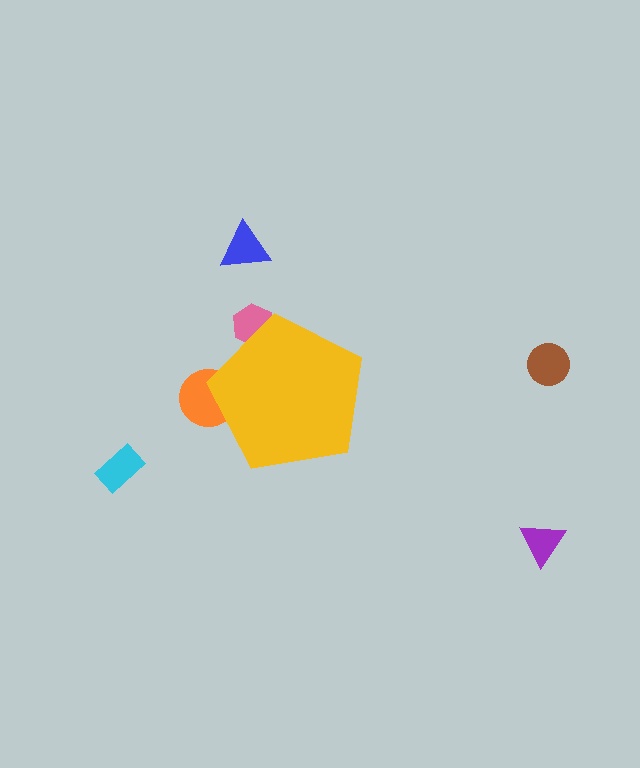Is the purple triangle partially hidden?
No, the purple triangle is fully visible.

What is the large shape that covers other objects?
A yellow pentagon.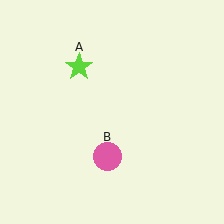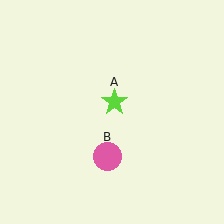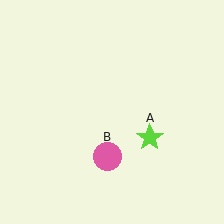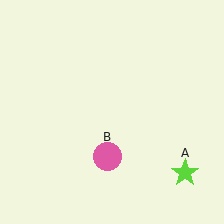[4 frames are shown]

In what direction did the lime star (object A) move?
The lime star (object A) moved down and to the right.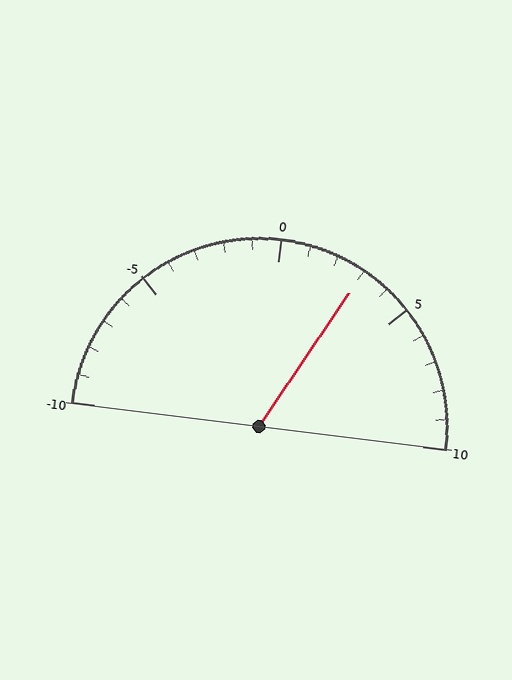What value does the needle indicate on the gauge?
The needle indicates approximately 3.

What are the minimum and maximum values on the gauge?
The gauge ranges from -10 to 10.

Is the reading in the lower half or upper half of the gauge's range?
The reading is in the upper half of the range (-10 to 10).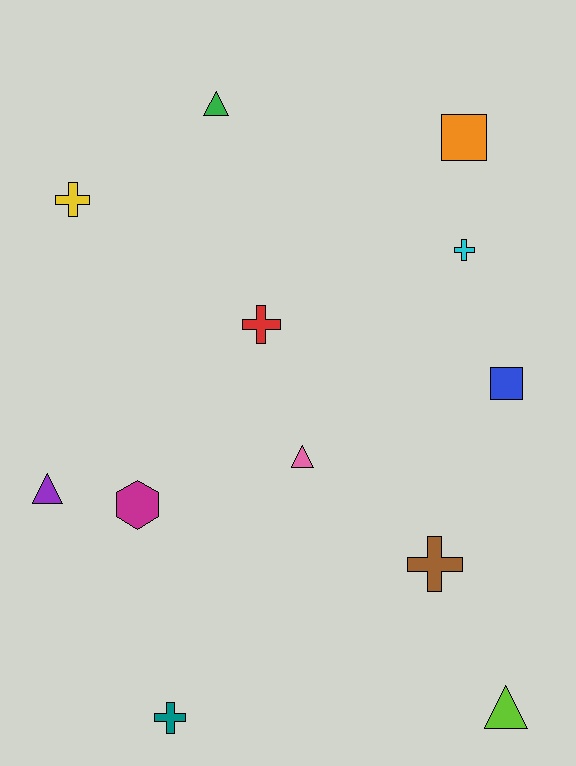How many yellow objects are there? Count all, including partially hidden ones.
There is 1 yellow object.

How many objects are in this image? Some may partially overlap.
There are 12 objects.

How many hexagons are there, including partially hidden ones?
There is 1 hexagon.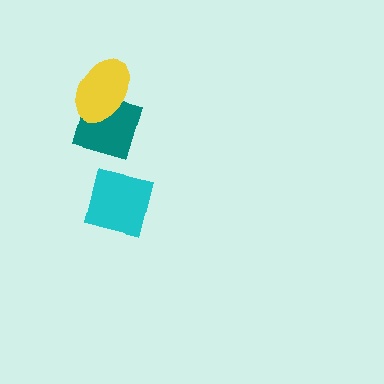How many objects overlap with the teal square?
1 object overlaps with the teal square.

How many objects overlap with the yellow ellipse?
1 object overlaps with the yellow ellipse.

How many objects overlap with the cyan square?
0 objects overlap with the cyan square.